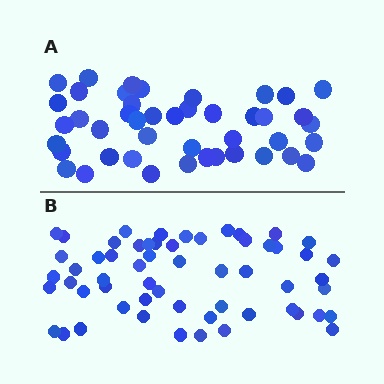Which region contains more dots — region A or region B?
Region B (the bottom region) has more dots.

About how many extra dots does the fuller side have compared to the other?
Region B has approximately 15 more dots than region A.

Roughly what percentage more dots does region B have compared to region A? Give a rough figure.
About 30% more.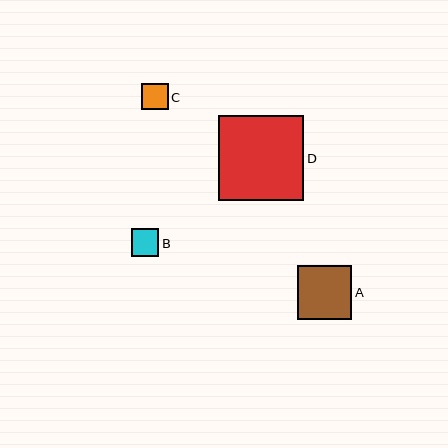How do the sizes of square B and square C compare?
Square B and square C are approximately the same size.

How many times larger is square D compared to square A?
Square D is approximately 1.6 times the size of square A.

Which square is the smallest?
Square C is the smallest with a size of approximately 26 pixels.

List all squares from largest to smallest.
From largest to smallest: D, A, B, C.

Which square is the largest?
Square D is the largest with a size of approximately 85 pixels.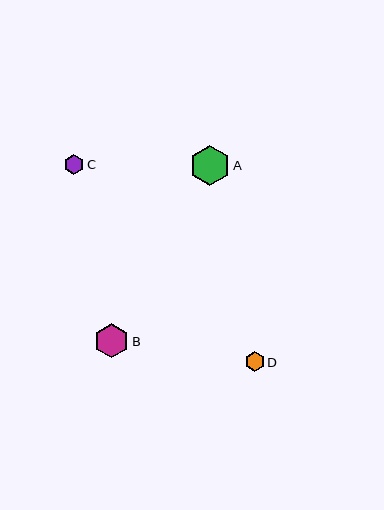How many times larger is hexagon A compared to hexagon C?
Hexagon A is approximately 2.0 times the size of hexagon C.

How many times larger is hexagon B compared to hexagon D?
Hexagon B is approximately 1.7 times the size of hexagon D.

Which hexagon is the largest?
Hexagon A is the largest with a size of approximately 40 pixels.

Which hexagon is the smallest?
Hexagon D is the smallest with a size of approximately 19 pixels.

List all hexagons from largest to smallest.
From largest to smallest: A, B, C, D.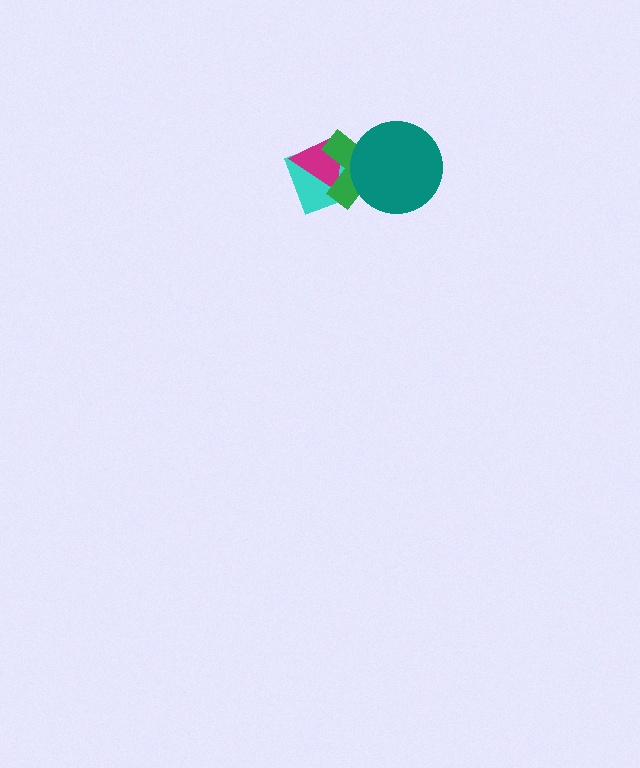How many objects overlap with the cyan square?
2 objects overlap with the cyan square.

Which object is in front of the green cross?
The teal circle is in front of the green cross.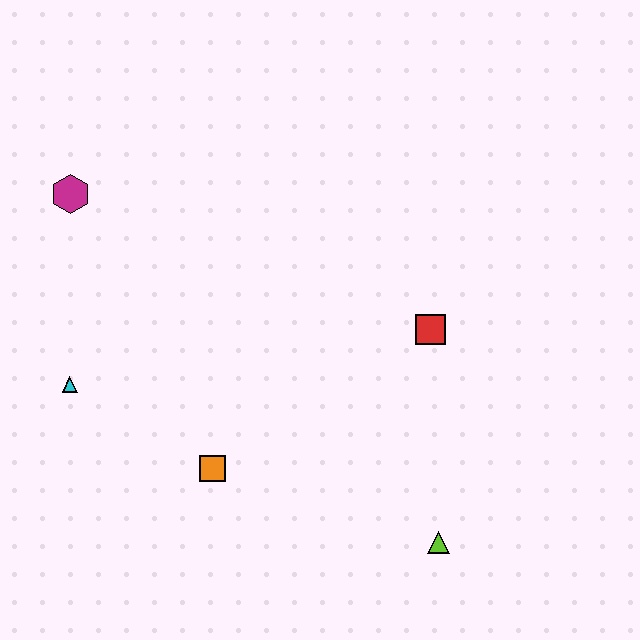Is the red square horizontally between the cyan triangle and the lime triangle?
Yes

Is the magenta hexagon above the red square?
Yes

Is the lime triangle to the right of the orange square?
Yes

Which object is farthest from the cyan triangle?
The lime triangle is farthest from the cyan triangle.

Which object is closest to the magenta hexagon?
The cyan triangle is closest to the magenta hexagon.